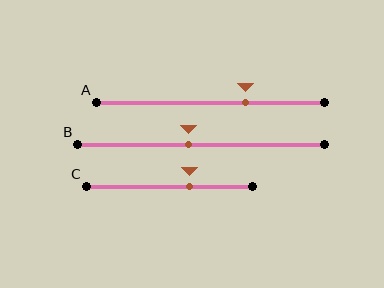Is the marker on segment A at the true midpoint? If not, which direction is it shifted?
No, the marker on segment A is shifted to the right by about 16% of the segment length.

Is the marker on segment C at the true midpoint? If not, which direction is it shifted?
No, the marker on segment C is shifted to the right by about 12% of the segment length.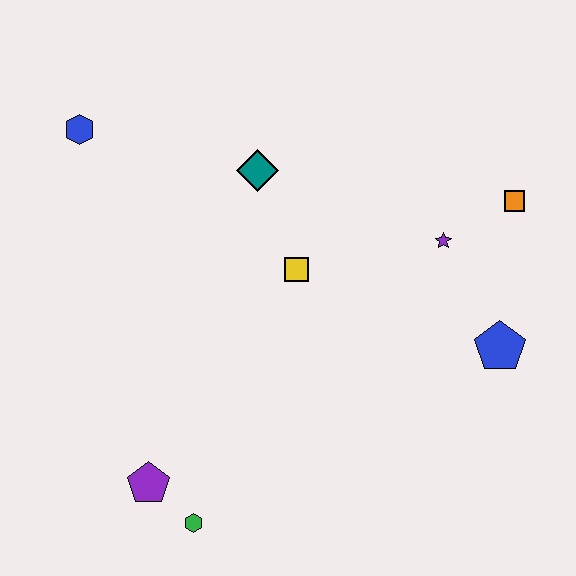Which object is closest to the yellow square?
The teal diamond is closest to the yellow square.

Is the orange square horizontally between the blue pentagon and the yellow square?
No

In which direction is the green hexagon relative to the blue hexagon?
The green hexagon is below the blue hexagon.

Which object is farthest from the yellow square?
The green hexagon is farthest from the yellow square.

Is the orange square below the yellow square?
No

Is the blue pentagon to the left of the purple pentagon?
No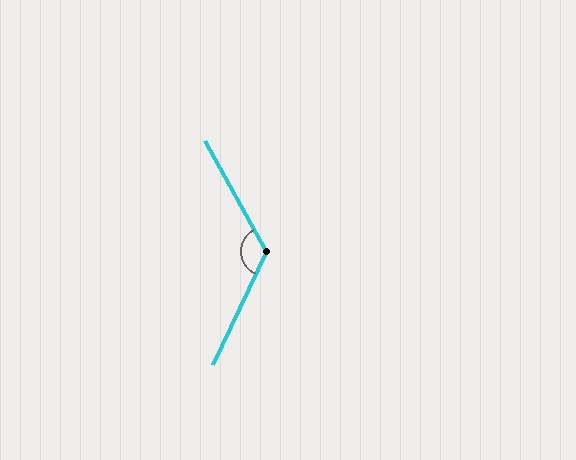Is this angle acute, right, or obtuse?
It is obtuse.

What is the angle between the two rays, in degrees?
Approximately 126 degrees.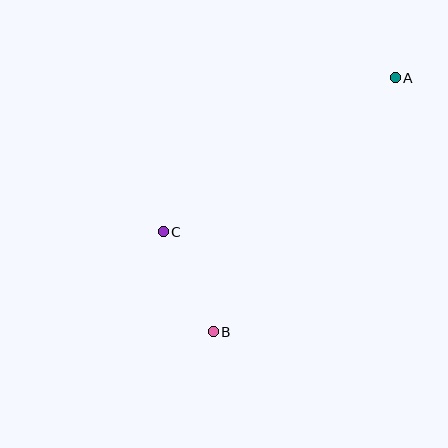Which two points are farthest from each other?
Points A and B are farthest from each other.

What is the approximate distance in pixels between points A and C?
The distance between A and C is approximately 278 pixels.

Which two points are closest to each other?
Points B and C are closest to each other.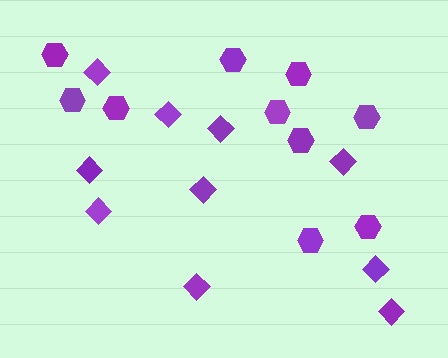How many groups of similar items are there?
There are 2 groups: one group of hexagons (10) and one group of diamonds (10).